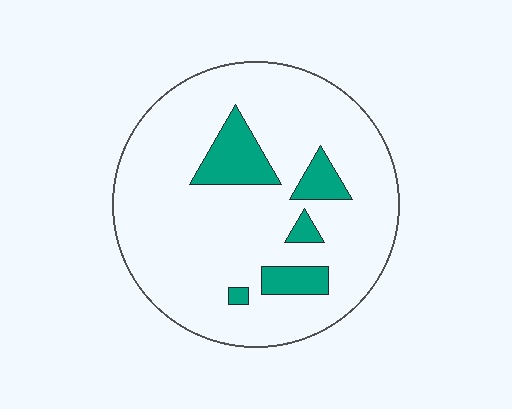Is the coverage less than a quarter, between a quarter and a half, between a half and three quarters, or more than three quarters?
Less than a quarter.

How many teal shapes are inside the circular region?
5.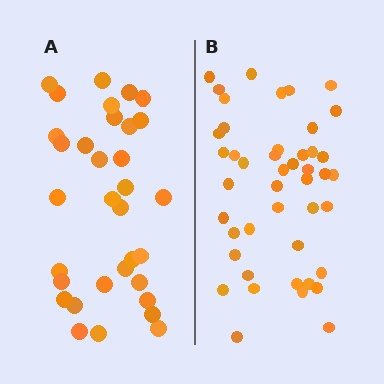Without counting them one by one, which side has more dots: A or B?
Region B (the right region) has more dots.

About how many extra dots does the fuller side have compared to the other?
Region B has roughly 12 or so more dots than region A.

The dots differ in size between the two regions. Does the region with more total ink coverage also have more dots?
No. Region A has more total ink coverage because its dots are larger, but region B actually contains more individual dots. Total area can be misleading — the number of items is what matters here.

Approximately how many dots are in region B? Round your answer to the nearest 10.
About 40 dots. (The exact count is 45, which rounds to 40.)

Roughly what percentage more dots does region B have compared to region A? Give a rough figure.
About 35% more.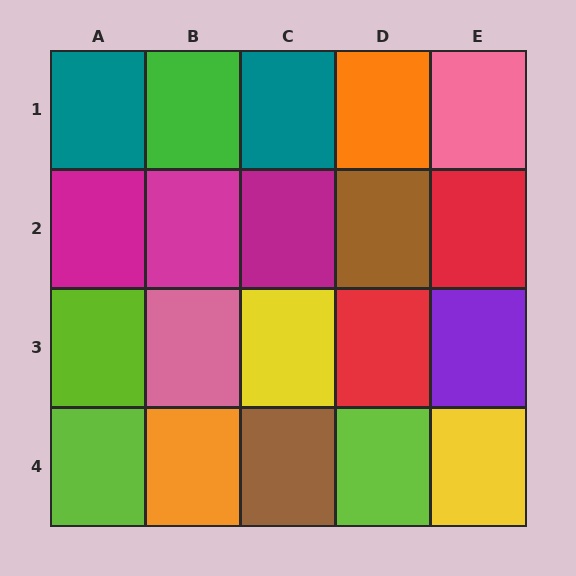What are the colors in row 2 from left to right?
Magenta, magenta, magenta, brown, red.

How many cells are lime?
3 cells are lime.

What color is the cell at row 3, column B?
Pink.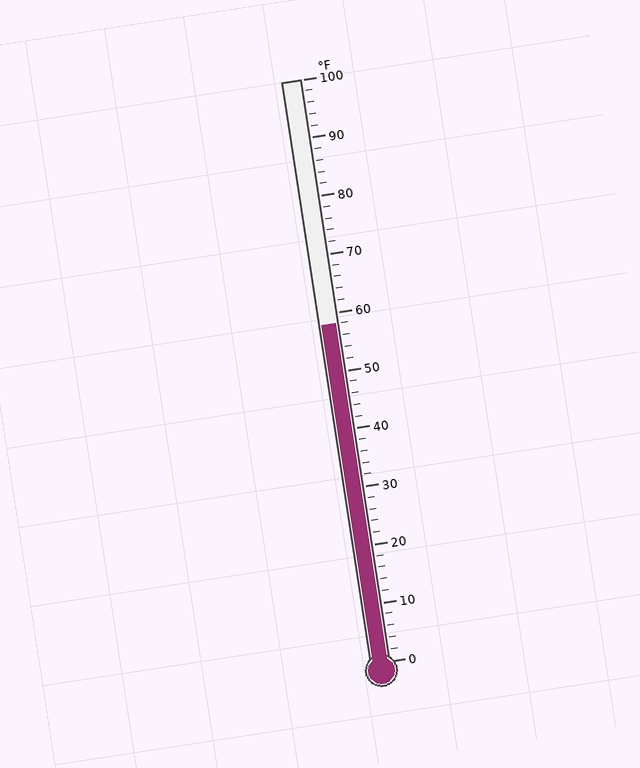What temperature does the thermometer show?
The thermometer shows approximately 58°F.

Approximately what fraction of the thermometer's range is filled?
The thermometer is filled to approximately 60% of its range.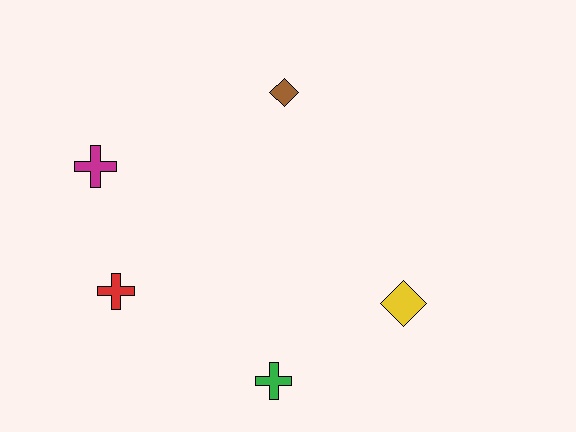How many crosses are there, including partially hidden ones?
There are 3 crosses.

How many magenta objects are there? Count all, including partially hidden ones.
There is 1 magenta object.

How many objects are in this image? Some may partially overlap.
There are 5 objects.